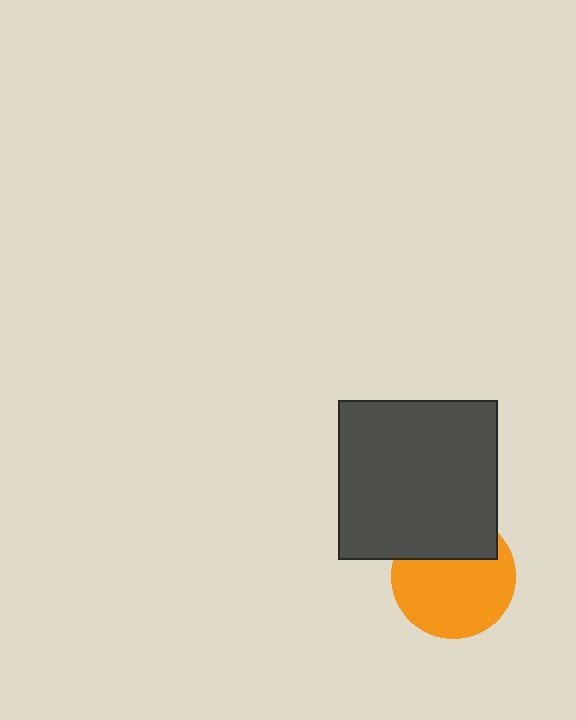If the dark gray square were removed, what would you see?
You would see the complete orange circle.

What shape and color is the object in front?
The object in front is a dark gray square.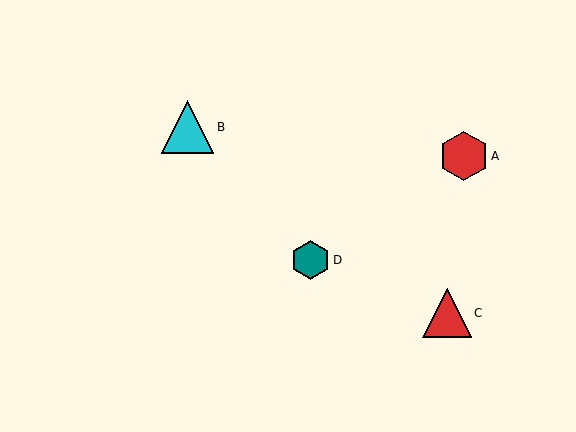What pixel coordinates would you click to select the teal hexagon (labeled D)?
Click at (310, 260) to select the teal hexagon D.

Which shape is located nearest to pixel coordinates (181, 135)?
The cyan triangle (labeled B) at (187, 127) is nearest to that location.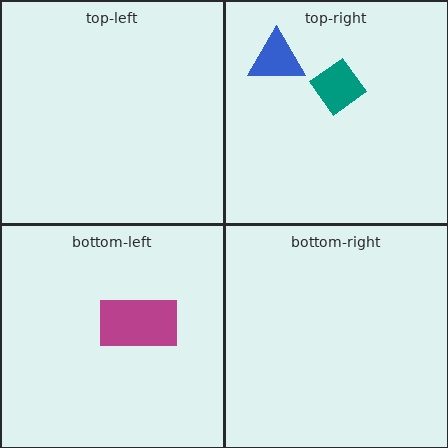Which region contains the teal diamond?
The top-right region.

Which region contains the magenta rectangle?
The bottom-left region.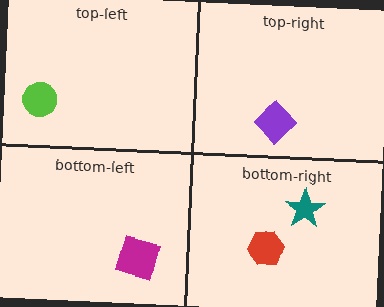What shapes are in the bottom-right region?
The red hexagon, the teal star.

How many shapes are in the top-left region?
1.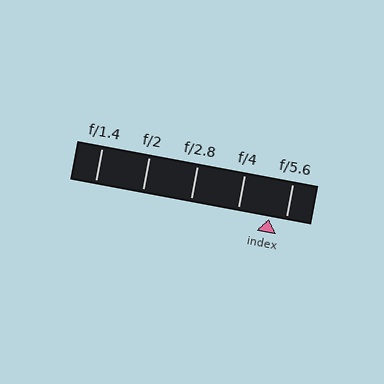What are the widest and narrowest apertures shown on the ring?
The widest aperture shown is f/1.4 and the narrowest is f/5.6.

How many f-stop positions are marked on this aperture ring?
There are 5 f-stop positions marked.